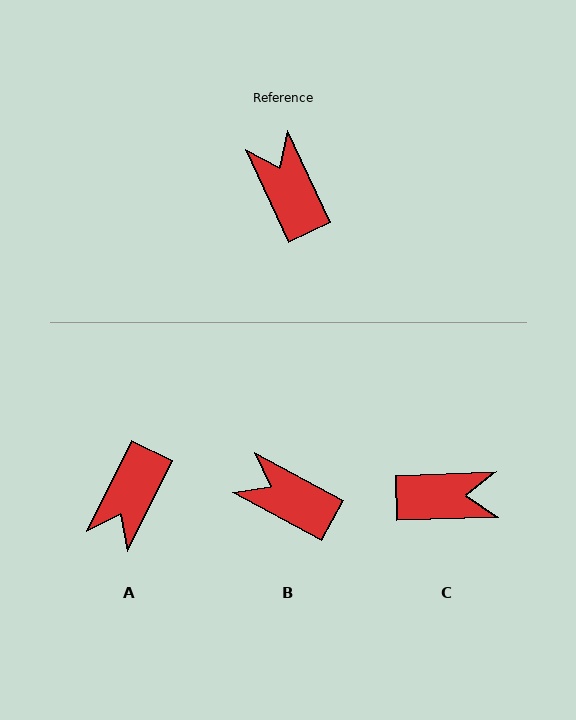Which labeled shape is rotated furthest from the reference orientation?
A, about 129 degrees away.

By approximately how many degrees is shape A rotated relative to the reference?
Approximately 129 degrees counter-clockwise.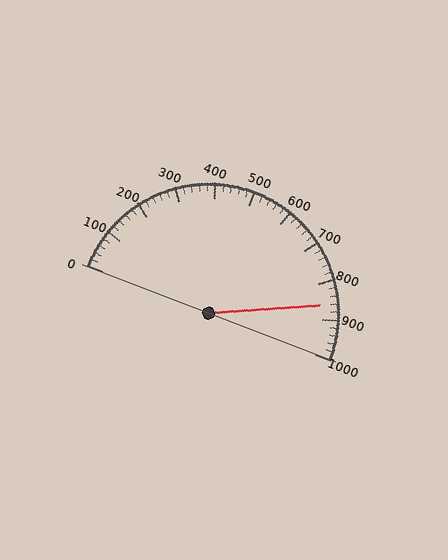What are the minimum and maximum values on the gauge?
The gauge ranges from 0 to 1000.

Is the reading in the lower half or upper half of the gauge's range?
The reading is in the upper half of the range (0 to 1000).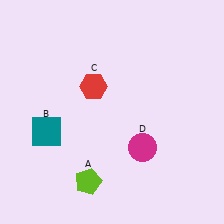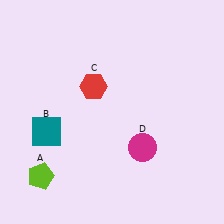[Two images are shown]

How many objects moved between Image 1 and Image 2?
1 object moved between the two images.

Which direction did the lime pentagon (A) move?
The lime pentagon (A) moved left.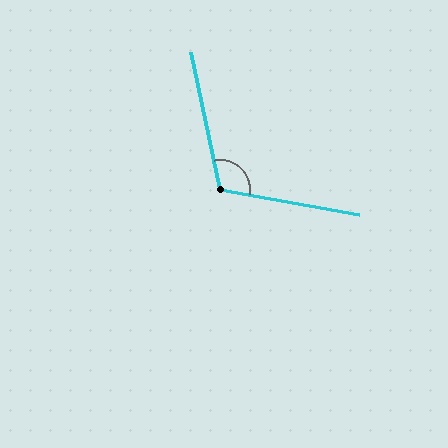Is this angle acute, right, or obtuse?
It is obtuse.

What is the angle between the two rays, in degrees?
Approximately 112 degrees.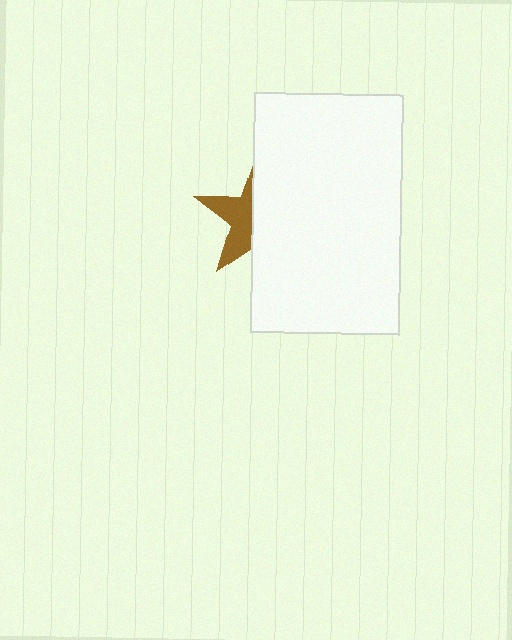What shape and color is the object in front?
The object in front is a white rectangle.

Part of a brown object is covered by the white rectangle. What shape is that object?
It is a star.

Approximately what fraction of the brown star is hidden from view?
Roughly 60% of the brown star is hidden behind the white rectangle.